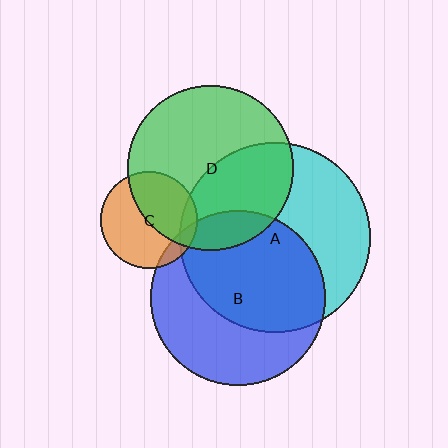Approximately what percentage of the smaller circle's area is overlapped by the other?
Approximately 10%.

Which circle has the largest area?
Circle A (cyan).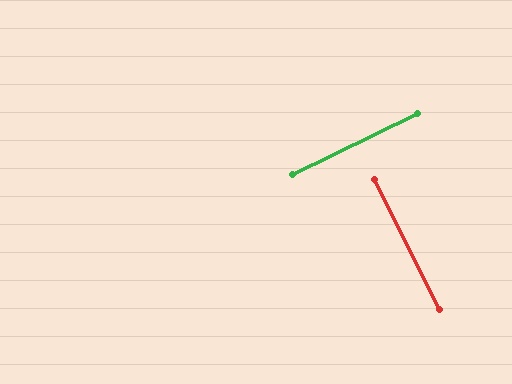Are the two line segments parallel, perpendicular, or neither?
Perpendicular — they meet at approximately 89°.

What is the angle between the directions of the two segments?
Approximately 89 degrees.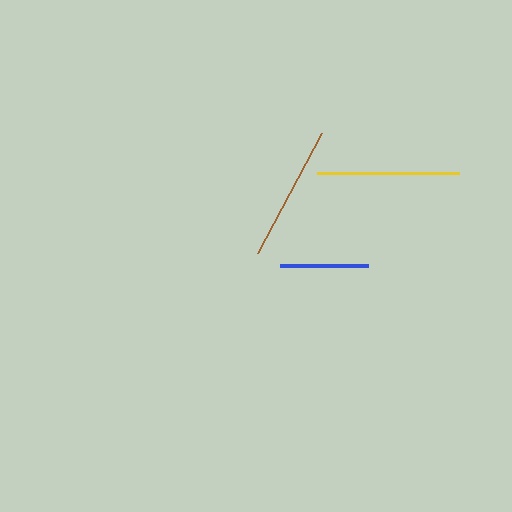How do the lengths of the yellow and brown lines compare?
The yellow and brown lines are approximately the same length.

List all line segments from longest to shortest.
From longest to shortest: yellow, brown, blue.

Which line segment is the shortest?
The blue line is the shortest at approximately 87 pixels.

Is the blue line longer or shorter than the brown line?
The brown line is longer than the blue line.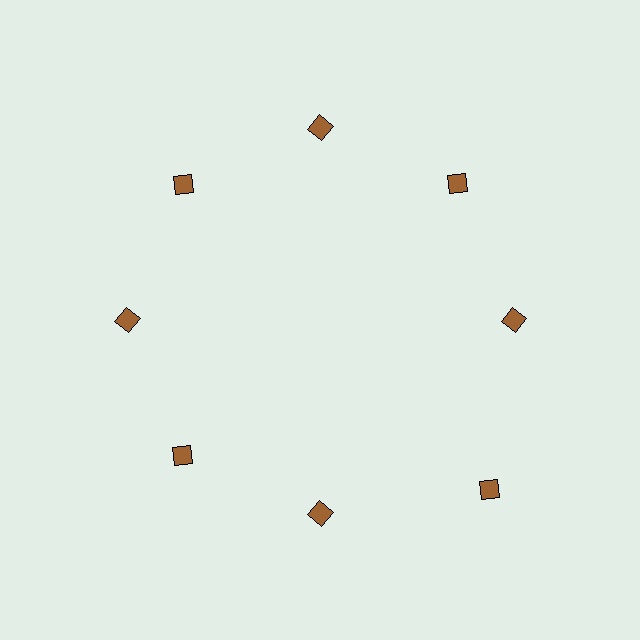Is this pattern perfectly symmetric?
No. The 8 brown diamonds are arranged in a ring, but one element near the 4 o'clock position is pushed outward from the center, breaking the 8-fold rotational symmetry.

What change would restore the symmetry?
The symmetry would be restored by moving it inward, back onto the ring so that all 8 diamonds sit at equal angles and equal distance from the center.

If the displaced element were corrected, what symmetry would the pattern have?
It would have 8-fold rotational symmetry — the pattern would map onto itself every 45 degrees.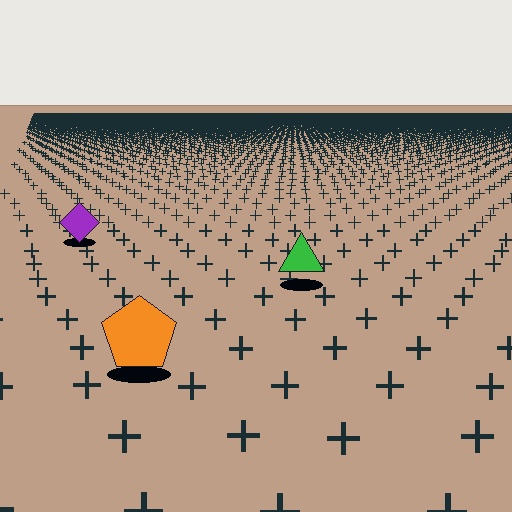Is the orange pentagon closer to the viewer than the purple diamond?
Yes. The orange pentagon is closer — you can tell from the texture gradient: the ground texture is coarser near it.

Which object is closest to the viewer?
The orange pentagon is closest. The texture marks near it are larger and more spread out.